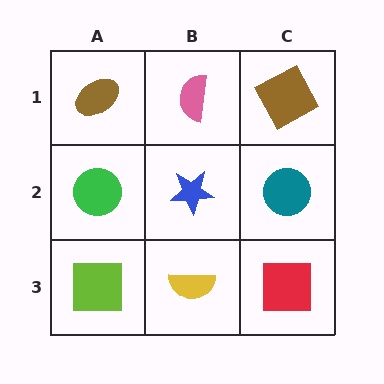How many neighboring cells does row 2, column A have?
3.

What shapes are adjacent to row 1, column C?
A teal circle (row 2, column C), a pink semicircle (row 1, column B).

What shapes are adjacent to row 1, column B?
A blue star (row 2, column B), a brown ellipse (row 1, column A), a brown square (row 1, column C).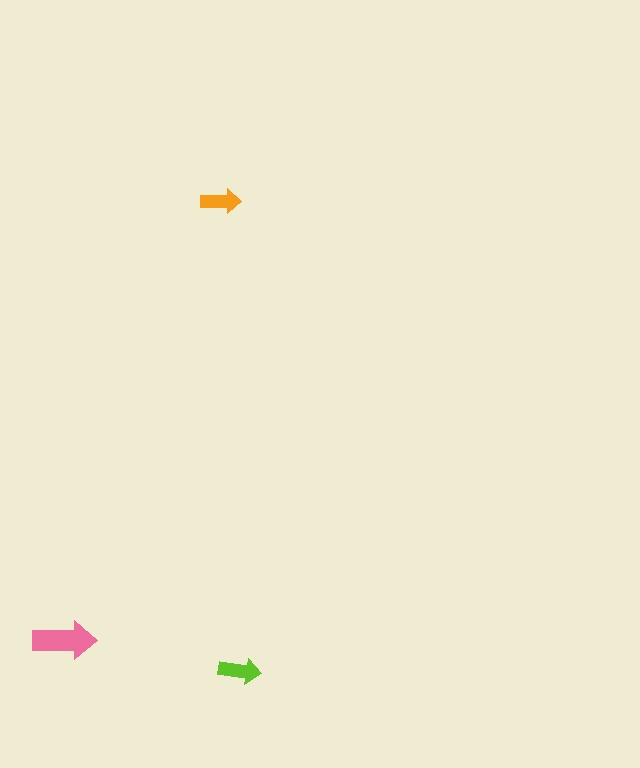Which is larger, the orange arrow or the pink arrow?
The pink one.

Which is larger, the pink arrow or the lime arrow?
The pink one.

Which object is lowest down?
The lime arrow is bottommost.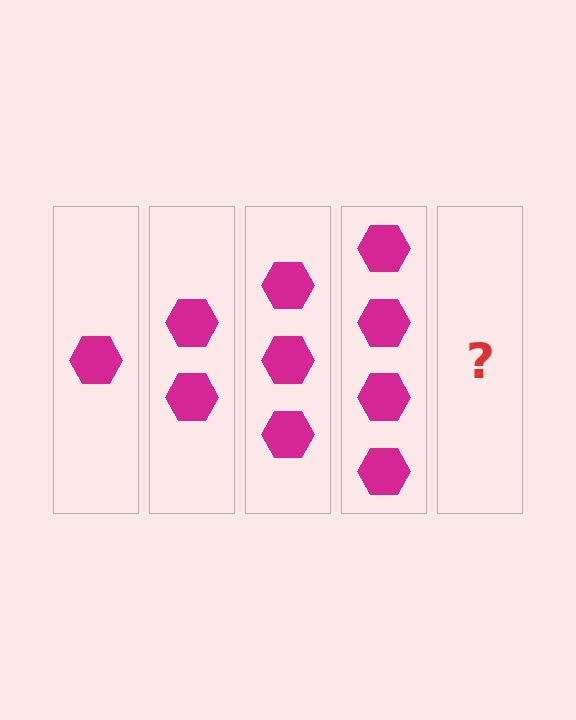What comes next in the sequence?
The next element should be 5 hexagons.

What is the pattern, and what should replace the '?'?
The pattern is that each step adds one more hexagon. The '?' should be 5 hexagons.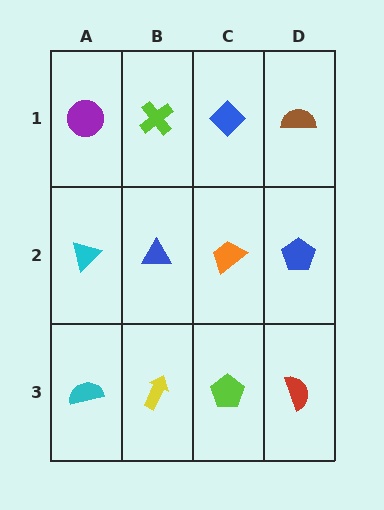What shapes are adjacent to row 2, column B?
A lime cross (row 1, column B), a yellow arrow (row 3, column B), a cyan triangle (row 2, column A), an orange trapezoid (row 2, column C).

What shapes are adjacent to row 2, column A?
A purple circle (row 1, column A), a cyan semicircle (row 3, column A), a blue triangle (row 2, column B).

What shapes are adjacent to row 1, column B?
A blue triangle (row 2, column B), a purple circle (row 1, column A), a blue diamond (row 1, column C).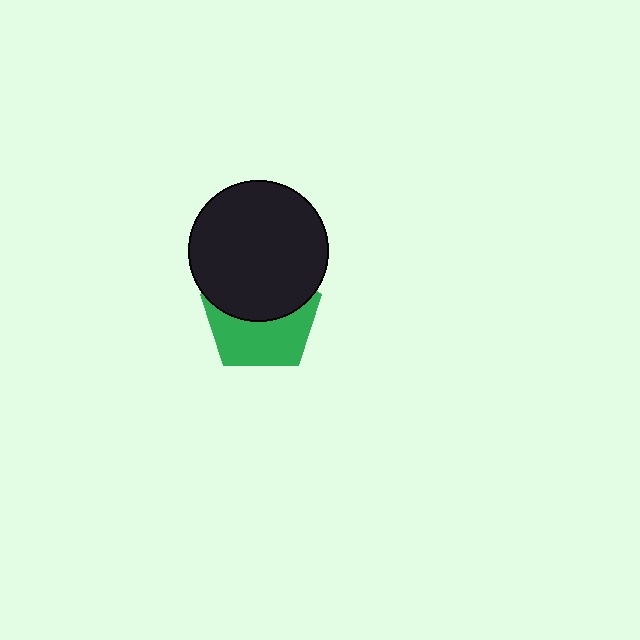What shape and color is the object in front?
The object in front is a black circle.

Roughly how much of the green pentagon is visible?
About half of it is visible (roughly 51%).